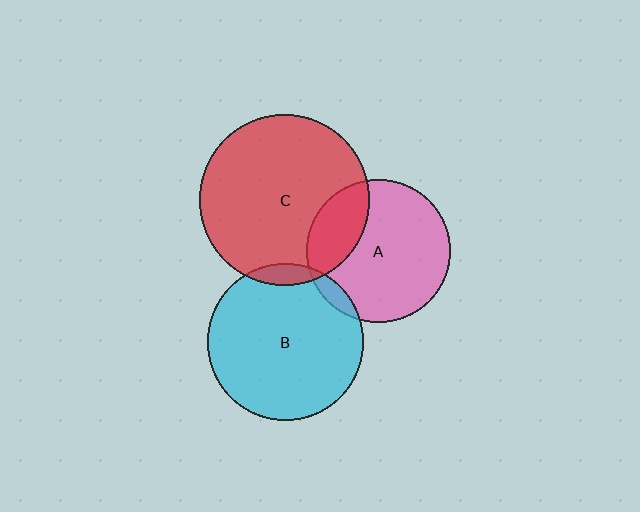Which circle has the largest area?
Circle C (red).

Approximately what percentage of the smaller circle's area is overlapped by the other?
Approximately 5%.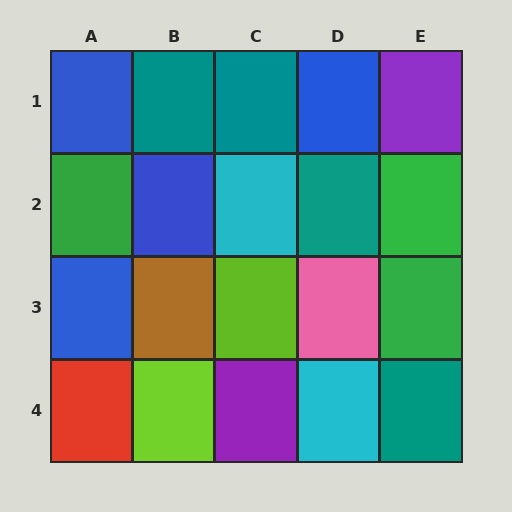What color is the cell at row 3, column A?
Blue.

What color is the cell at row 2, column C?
Cyan.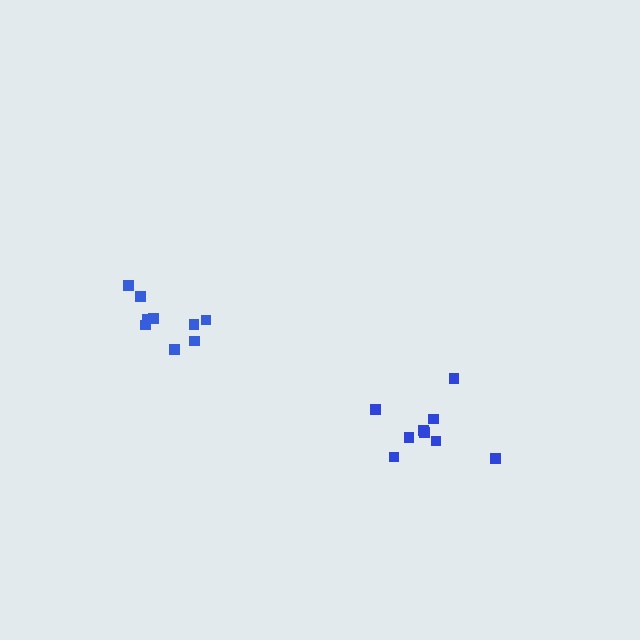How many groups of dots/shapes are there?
There are 2 groups.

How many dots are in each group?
Group 1: 9 dots, Group 2: 9 dots (18 total).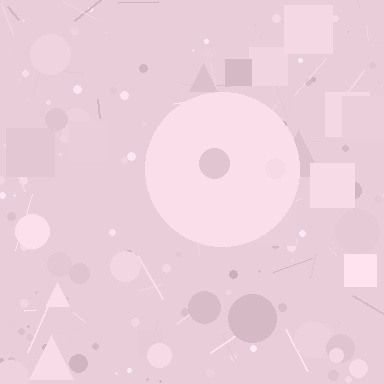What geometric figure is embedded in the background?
A circle is embedded in the background.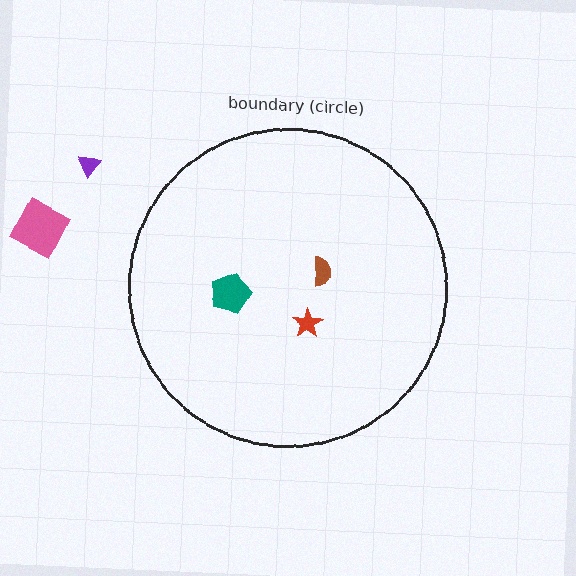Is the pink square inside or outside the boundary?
Outside.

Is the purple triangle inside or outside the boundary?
Outside.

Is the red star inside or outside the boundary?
Inside.